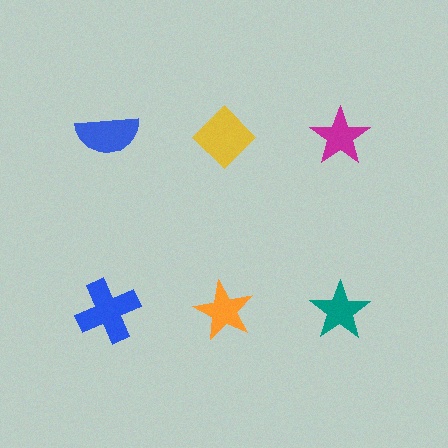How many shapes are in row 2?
3 shapes.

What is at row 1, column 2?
A yellow diamond.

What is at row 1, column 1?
A blue semicircle.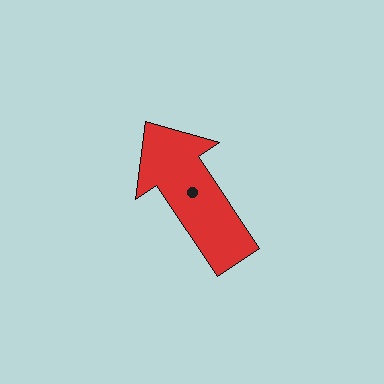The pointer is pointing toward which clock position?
Roughly 11 o'clock.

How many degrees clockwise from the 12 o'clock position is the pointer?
Approximately 326 degrees.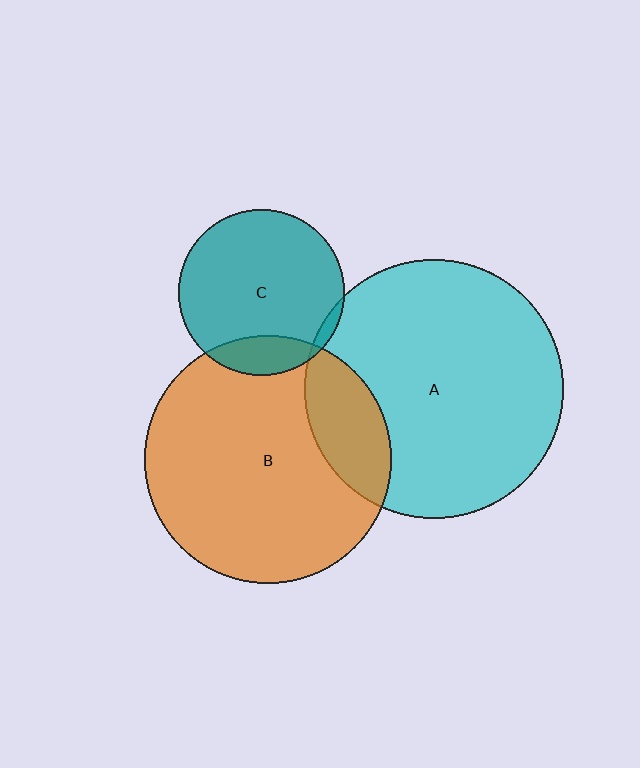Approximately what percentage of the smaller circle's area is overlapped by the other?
Approximately 15%.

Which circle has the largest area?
Circle A (cyan).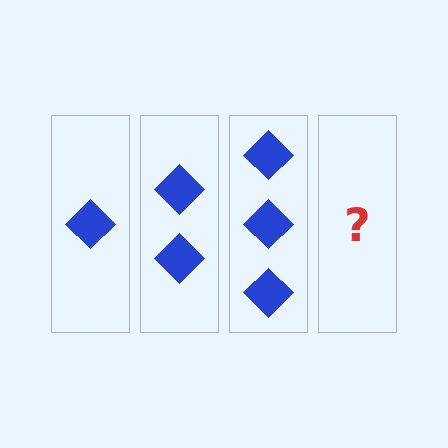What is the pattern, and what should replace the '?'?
The pattern is that each step adds one more diamond. The '?' should be 4 diamonds.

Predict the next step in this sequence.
The next step is 4 diamonds.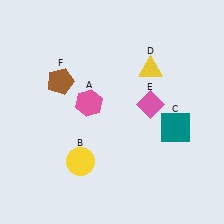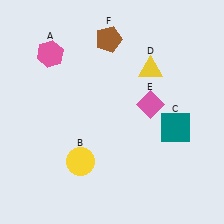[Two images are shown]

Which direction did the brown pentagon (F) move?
The brown pentagon (F) moved right.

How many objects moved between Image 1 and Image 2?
2 objects moved between the two images.